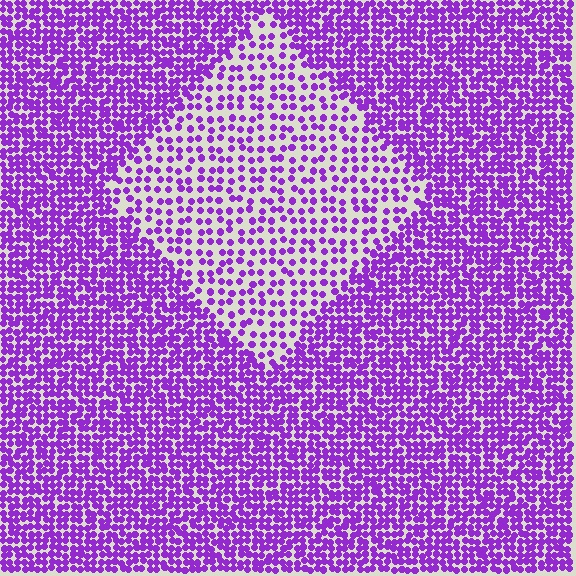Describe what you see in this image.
The image contains small purple elements arranged at two different densities. A diamond-shaped region is visible where the elements are less densely packed than the surrounding area.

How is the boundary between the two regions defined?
The boundary is defined by a change in element density (approximately 2.2x ratio). All elements are the same color, size, and shape.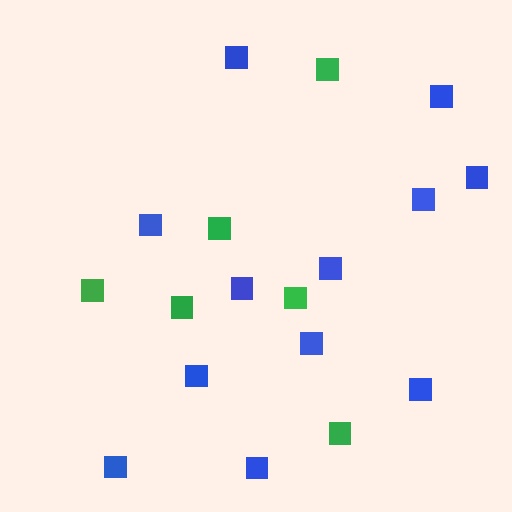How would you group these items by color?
There are 2 groups: one group of blue squares (12) and one group of green squares (6).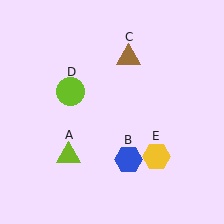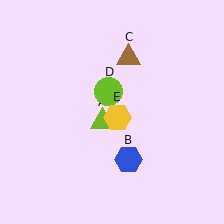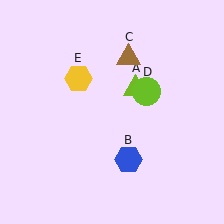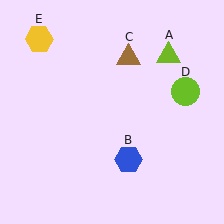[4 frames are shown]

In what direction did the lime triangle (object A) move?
The lime triangle (object A) moved up and to the right.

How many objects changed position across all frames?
3 objects changed position: lime triangle (object A), lime circle (object D), yellow hexagon (object E).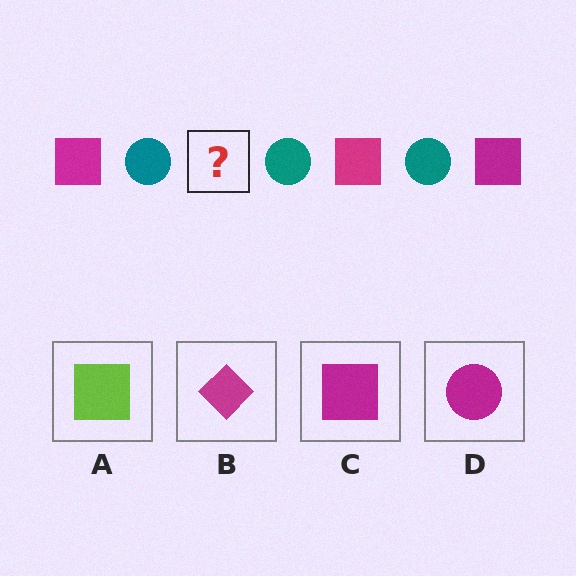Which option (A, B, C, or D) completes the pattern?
C.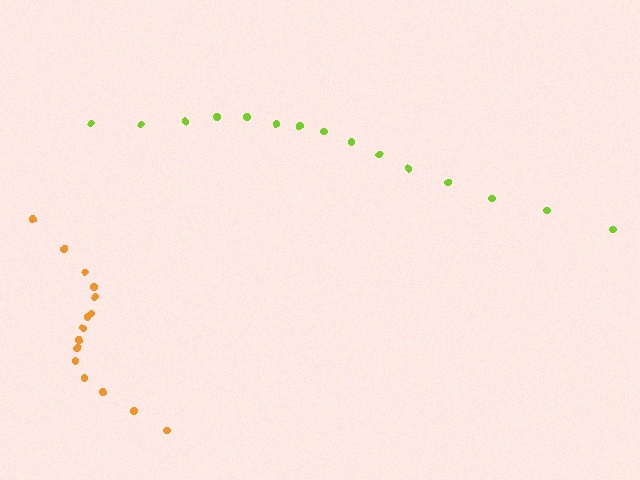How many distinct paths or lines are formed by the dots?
There are 2 distinct paths.